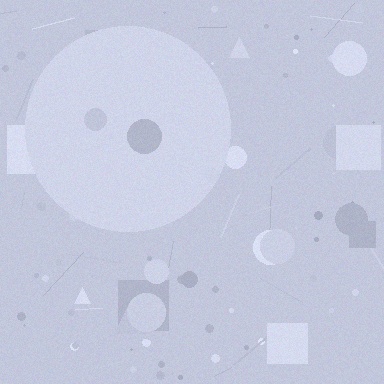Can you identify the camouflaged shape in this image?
The camouflaged shape is a circle.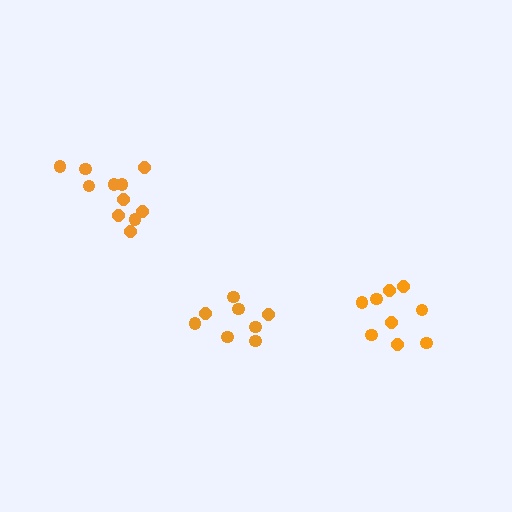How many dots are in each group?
Group 1: 8 dots, Group 2: 9 dots, Group 3: 11 dots (28 total).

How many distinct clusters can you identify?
There are 3 distinct clusters.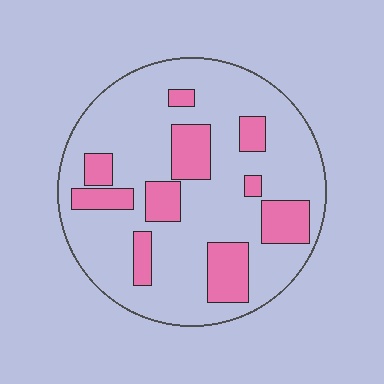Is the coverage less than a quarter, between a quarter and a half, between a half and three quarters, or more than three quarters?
Less than a quarter.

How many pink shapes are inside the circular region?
10.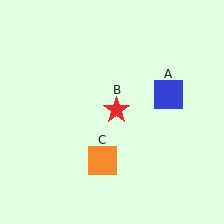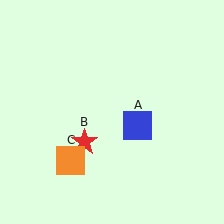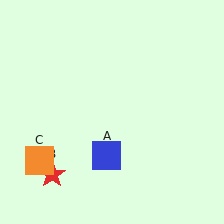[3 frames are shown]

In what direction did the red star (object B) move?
The red star (object B) moved down and to the left.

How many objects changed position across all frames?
3 objects changed position: blue square (object A), red star (object B), orange square (object C).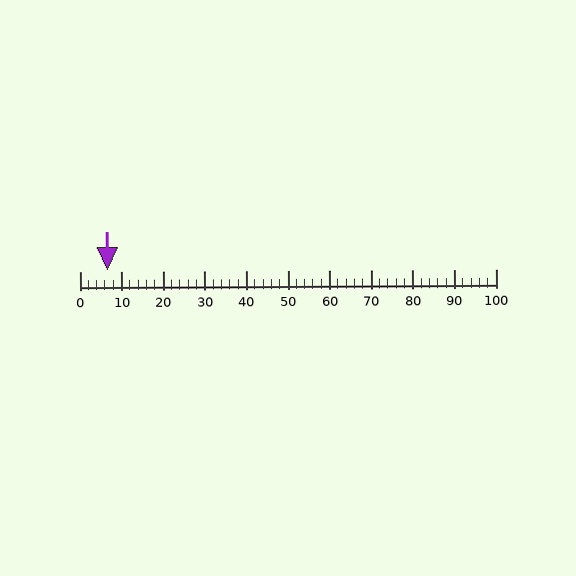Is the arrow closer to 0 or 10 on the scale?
The arrow is closer to 10.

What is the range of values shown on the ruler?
The ruler shows values from 0 to 100.